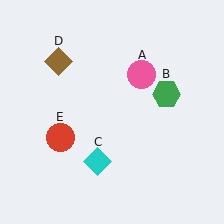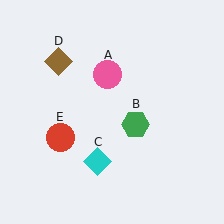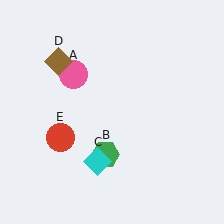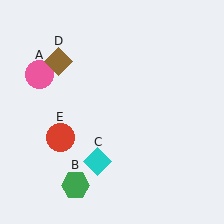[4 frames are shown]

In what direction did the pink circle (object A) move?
The pink circle (object A) moved left.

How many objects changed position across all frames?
2 objects changed position: pink circle (object A), green hexagon (object B).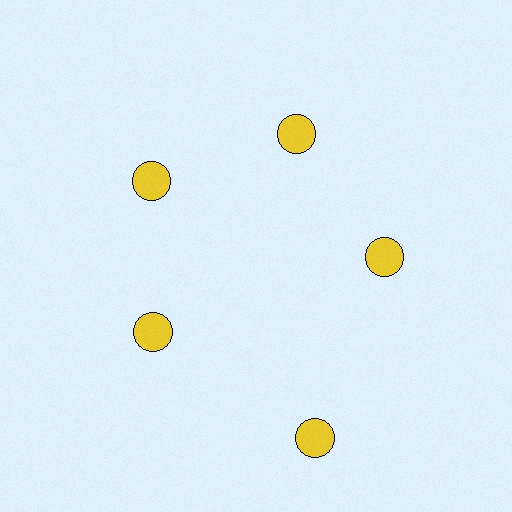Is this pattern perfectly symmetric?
No. The 5 yellow circles are arranged in a ring, but one element near the 5 o'clock position is pushed outward from the center, breaking the 5-fold rotational symmetry.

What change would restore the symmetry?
The symmetry would be restored by moving it inward, back onto the ring so that all 5 circles sit at equal angles and equal distance from the center.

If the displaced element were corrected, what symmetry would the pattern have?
It would have 5-fold rotational symmetry — the pattern would map onto itself every 72 degrees.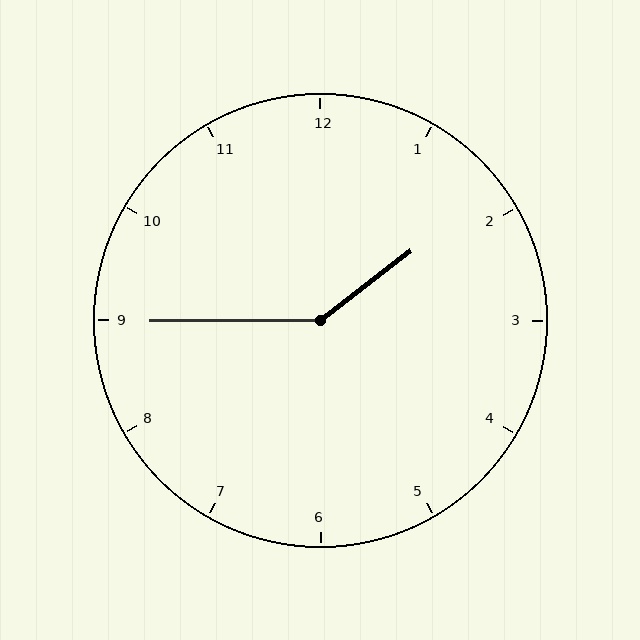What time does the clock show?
1:45.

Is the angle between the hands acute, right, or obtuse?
It is obtuse.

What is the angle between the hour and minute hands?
Approximately 142 degrees.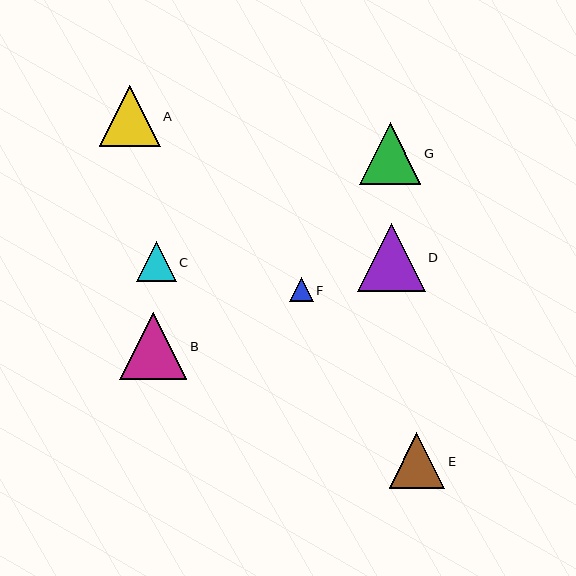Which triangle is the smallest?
Triangle F is the smallest with a size of approximately 24 pixels.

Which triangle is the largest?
Triangle D is the largest with a size of approximately 68 pixels.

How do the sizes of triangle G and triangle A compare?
Triangle G and triangle A are approximately the same size.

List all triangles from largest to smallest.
From largest to smallest: D, B, G, A, E, C, F.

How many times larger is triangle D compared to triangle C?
Triangle D is approximately 1.7 times the size of triangle C.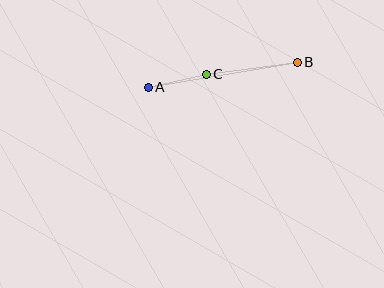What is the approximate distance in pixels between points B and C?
The distance between B and C is approximately 92 pixels.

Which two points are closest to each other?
Points A and C are closest to each other.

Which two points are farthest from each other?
Points A and B are farthest from each other.